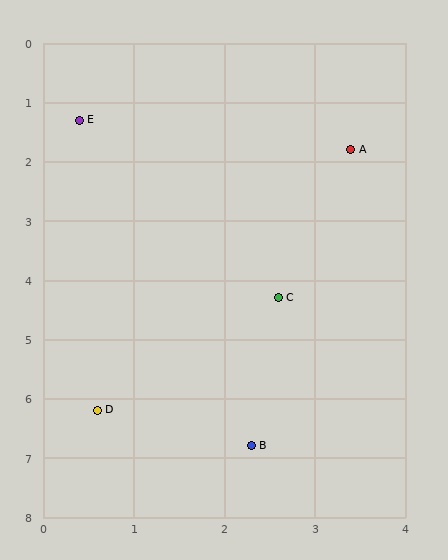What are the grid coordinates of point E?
Point E is at approximately (0.4, 1.3).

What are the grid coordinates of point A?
Point A is at approximately (3.4, 1.8).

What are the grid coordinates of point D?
Point D is at approximately (0.6, 6.2).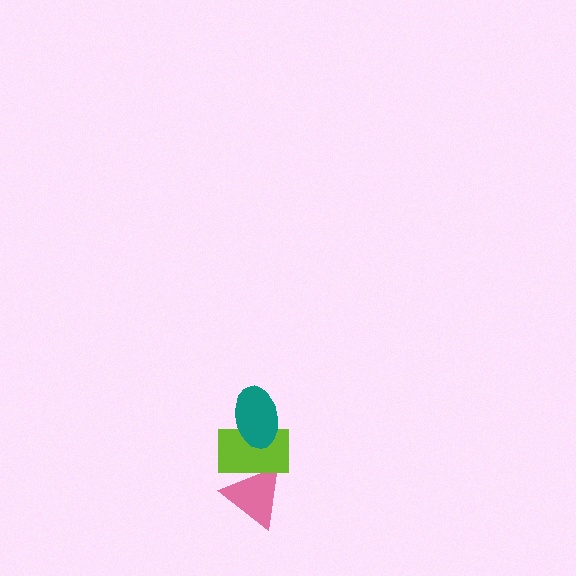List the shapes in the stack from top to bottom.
From top to bottom: the teal ellipse, the lime rectangle, the pink triangle.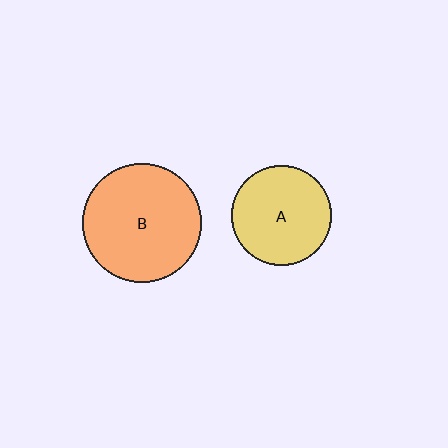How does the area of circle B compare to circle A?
Approximately 1.4 times.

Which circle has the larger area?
Circle B (orange).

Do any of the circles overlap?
No, none of the circles overlap.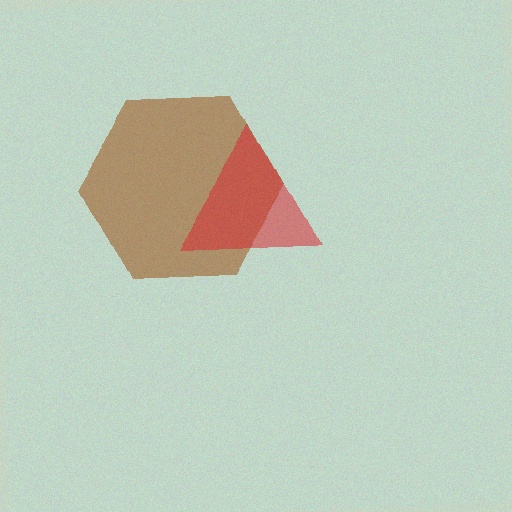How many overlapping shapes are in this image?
There are 2 overlapping shapes in the image.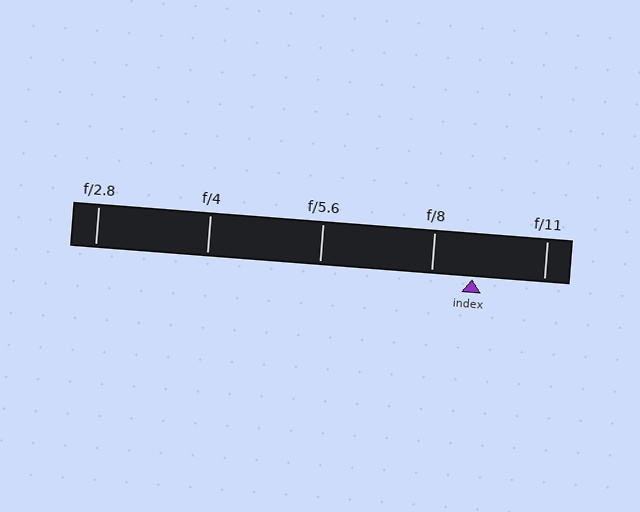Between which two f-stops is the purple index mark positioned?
The index mark is between f/8 and f/11.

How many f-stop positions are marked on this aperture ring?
There are 5 f-stop positions marked.